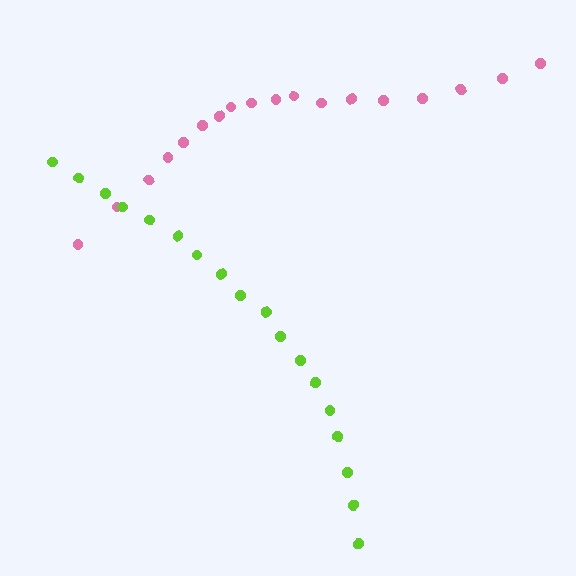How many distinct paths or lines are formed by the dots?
There are 2 distinct paths.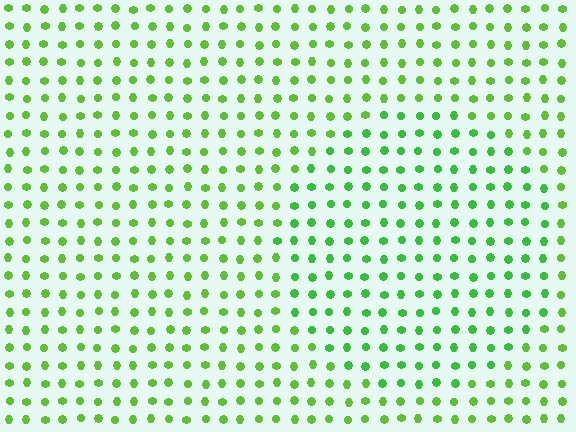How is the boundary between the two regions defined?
The boundary is defined purely by a slight shift in hue (about 21 degrees). Spacing, size, and orientation are identical on both sides.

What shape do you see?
I see a circle.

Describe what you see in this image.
The image is filled with small lime elements in a uniform arrangement. A circle-shaped region is visible where the elements are tinted to a slightly different hue, forming a subtle color boundary.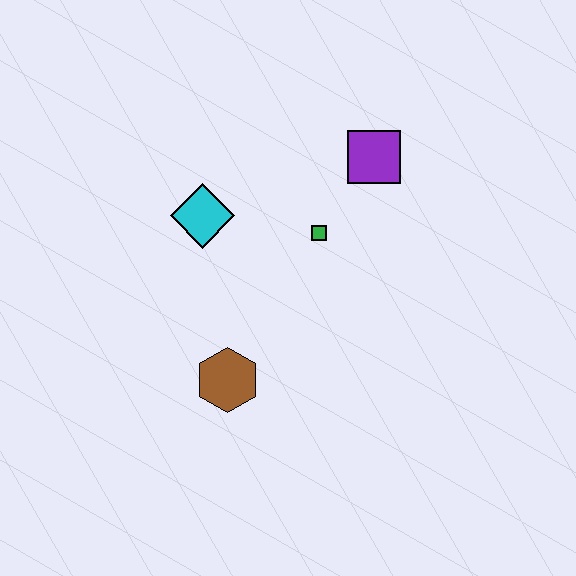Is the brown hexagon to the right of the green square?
No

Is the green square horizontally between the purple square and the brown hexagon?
Yes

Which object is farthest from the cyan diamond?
The purple square is farthest from the cyan diamond.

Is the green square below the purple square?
Yes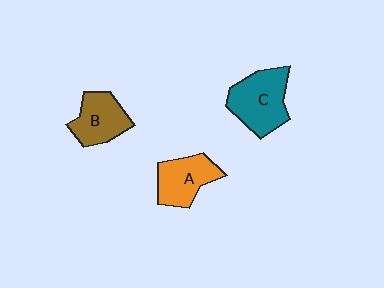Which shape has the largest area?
Shape C (teal).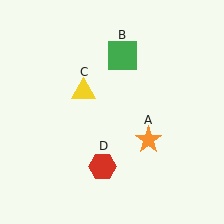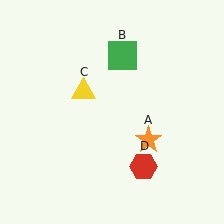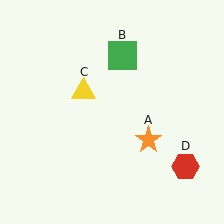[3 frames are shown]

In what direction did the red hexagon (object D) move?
The red hexagon (object D) moved right.